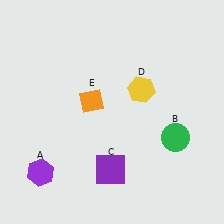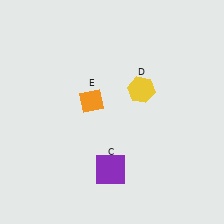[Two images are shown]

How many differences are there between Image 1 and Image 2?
There are 2 differences between the two images.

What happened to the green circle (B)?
The green circle (B) was removed in Image 2. It was in the bottom-right area of Image 1.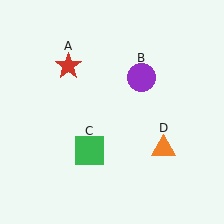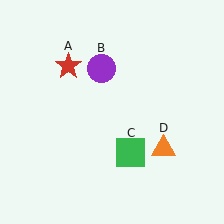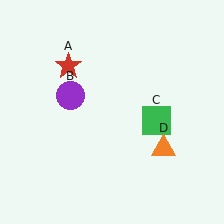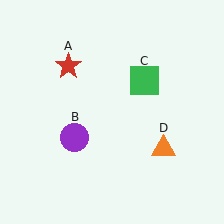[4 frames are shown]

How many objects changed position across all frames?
2 objects changed position: purple circle (object B), green square (object C).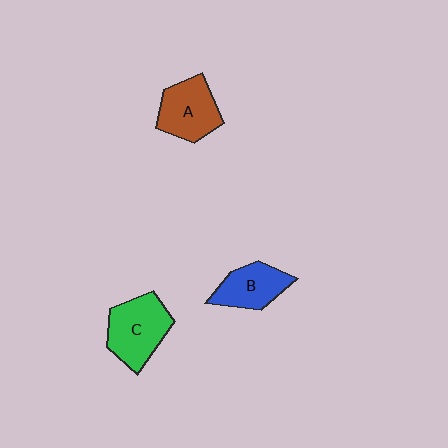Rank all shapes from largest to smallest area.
From largest to smallest: C (green), A (brown), B (blue).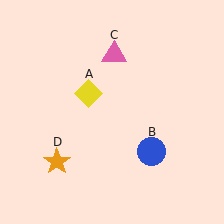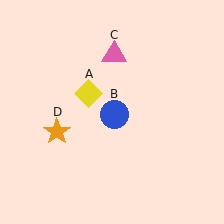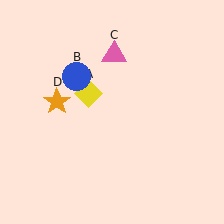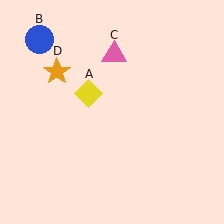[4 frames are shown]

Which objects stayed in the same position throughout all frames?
Yellow diamond (object A) and pink triangle (object C) remained stationary.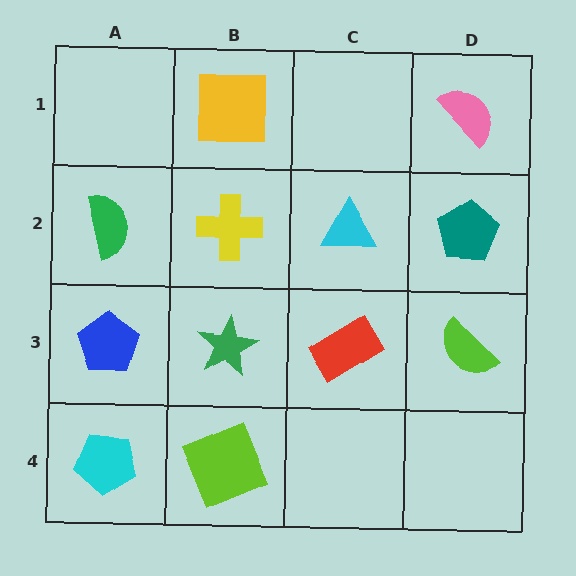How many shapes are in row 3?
4 shapes.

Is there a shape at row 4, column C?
No, that cell is empty.